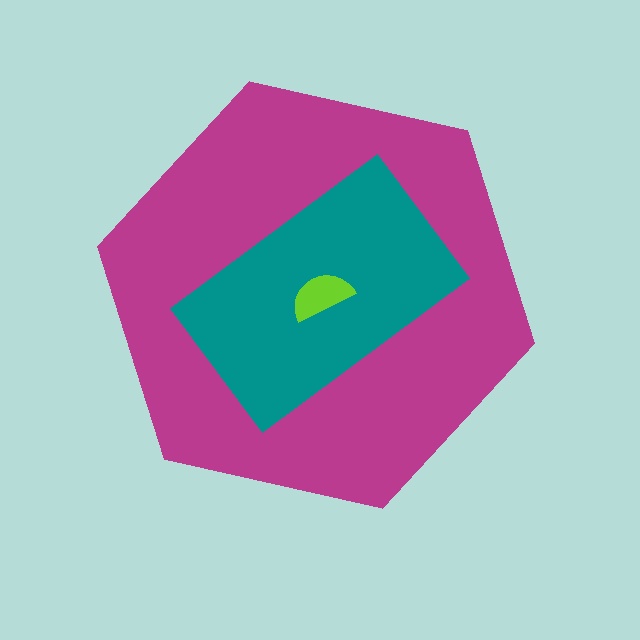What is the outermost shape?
The magenta hexagon.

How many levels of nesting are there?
3.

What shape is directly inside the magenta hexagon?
The teal rectangle.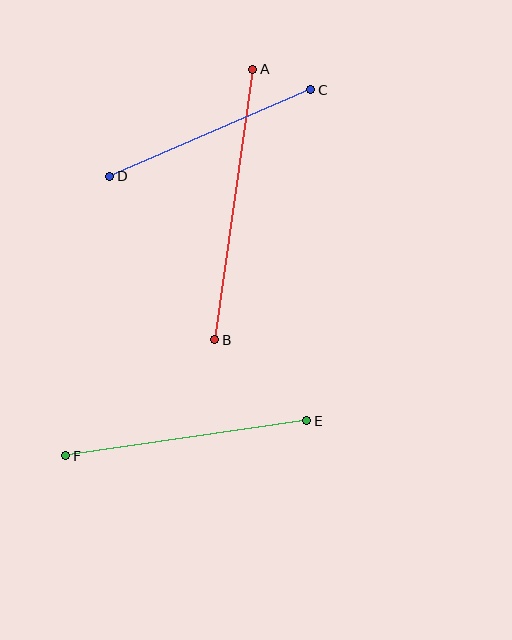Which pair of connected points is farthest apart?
Points A and B are farthest apart.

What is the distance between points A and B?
The distance is approximately 273 pixels.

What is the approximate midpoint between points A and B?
The midpoint is at approximately (234, 205) pixels.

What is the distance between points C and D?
The distance is approximately 218 pixels.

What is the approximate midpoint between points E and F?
The midpoint is at approximately (186, 438) pixels.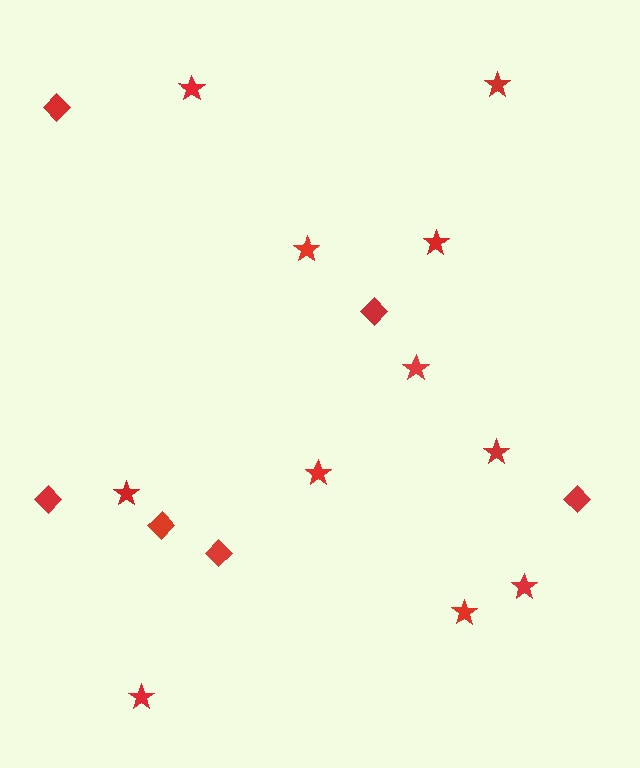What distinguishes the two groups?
There are 2 groups: one group of stars (11) and one group of diamonds (6).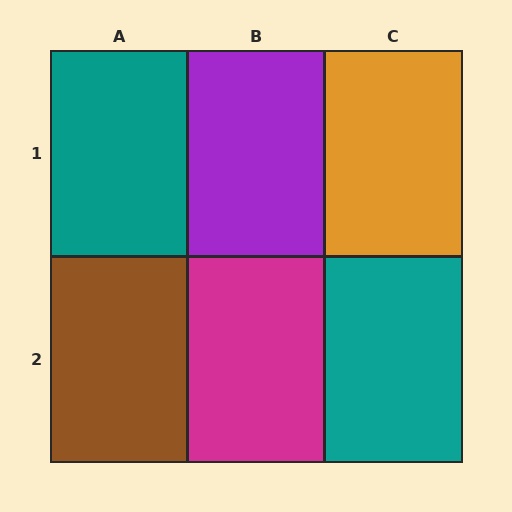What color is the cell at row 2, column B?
Magenta.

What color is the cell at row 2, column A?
Brown.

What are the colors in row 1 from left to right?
Teal, purple, orange.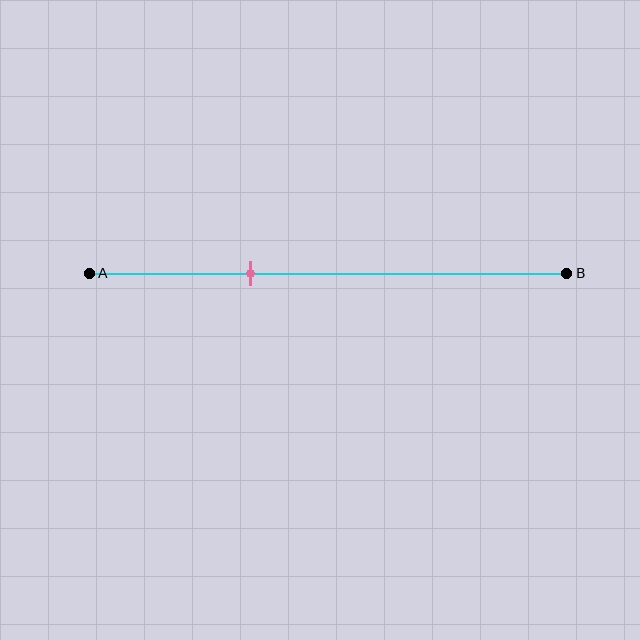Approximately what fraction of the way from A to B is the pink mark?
The pink mark is approximately 35% of the way from A to B.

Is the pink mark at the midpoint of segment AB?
No, the mark is at about 35% from A, not at the 50% midpoint.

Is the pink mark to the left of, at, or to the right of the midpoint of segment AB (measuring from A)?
The pink mark is to the left of the midpoint of segment AB.